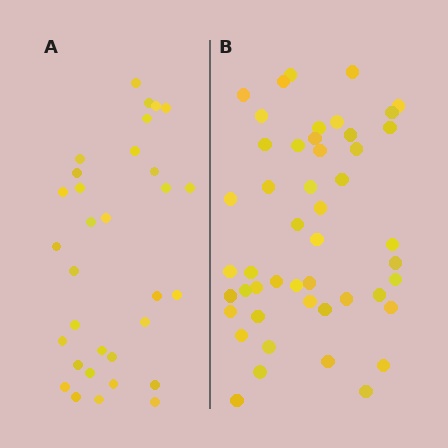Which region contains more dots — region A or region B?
Region B (the right region) has more dots.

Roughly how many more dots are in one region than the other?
Region B has approximately 15 more dots than region A.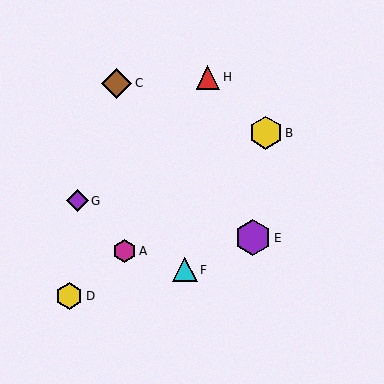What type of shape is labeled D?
Shape D is a yellow hexagon.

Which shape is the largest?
The purple hexagon (labeled E) is the largest.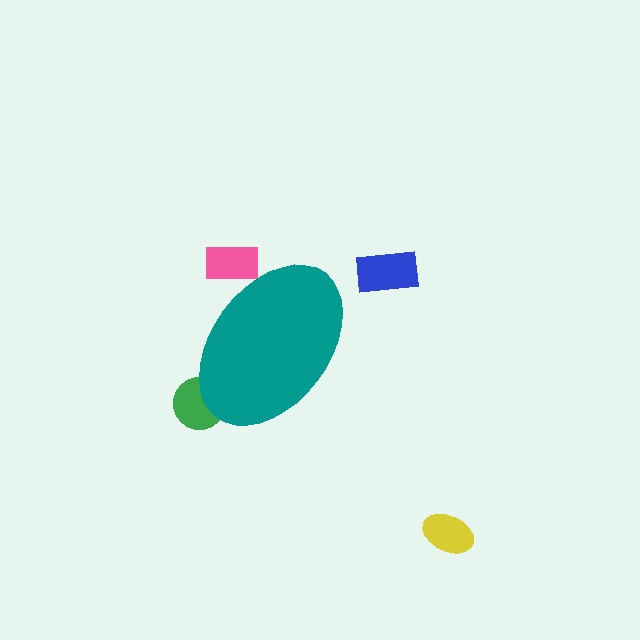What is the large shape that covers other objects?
A teal ellipse.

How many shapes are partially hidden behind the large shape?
2 shapes are partially hidden.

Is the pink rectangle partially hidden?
Yes, the pink rectangle is partially hidden behind the teal ellipse.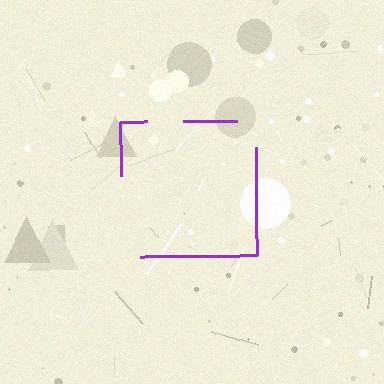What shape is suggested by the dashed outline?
The dashed outline suggests a square.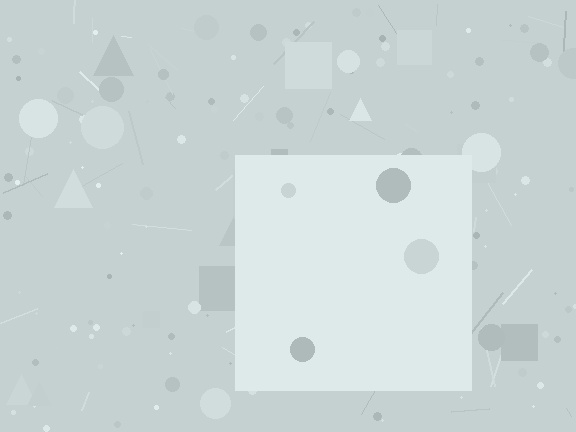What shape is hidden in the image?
A square is hidden in the image.